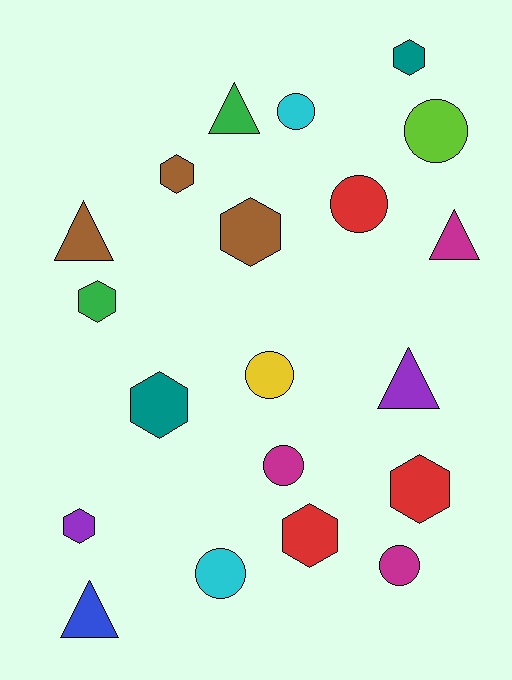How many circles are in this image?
There are 7 circles.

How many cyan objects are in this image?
There are 2 cyan objects.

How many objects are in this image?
There are 20 objects.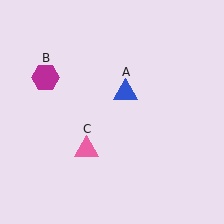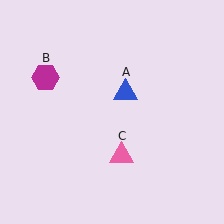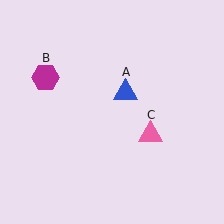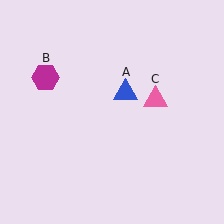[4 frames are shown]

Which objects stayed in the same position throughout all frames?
Blue triangle (object A) and magenta hexagon (object B) remained stationary.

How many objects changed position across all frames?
1 object changed position: pink triangle (object C).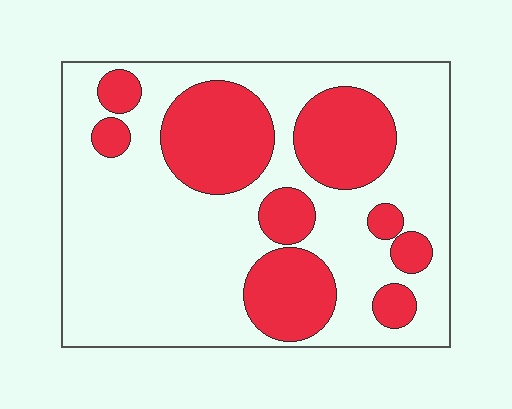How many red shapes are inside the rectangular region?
9.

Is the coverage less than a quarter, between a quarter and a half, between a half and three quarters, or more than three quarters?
Between a quarter and a half.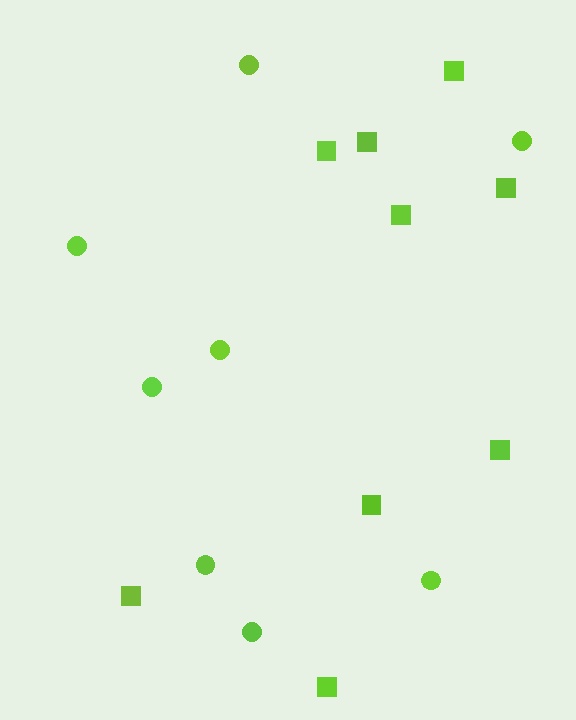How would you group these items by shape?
There are 2 groups: one group of squares (9) and one group of circles (8).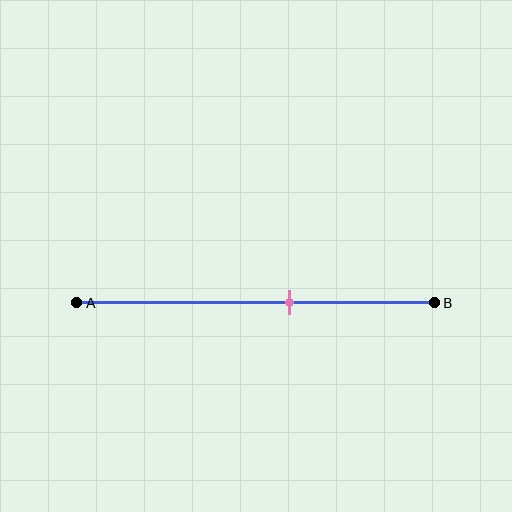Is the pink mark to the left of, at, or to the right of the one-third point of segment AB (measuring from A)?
The pink mark is to the right of the one-third point of segment AB.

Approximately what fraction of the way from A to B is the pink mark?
The pink mark is approximately 60% of the way from A to B.